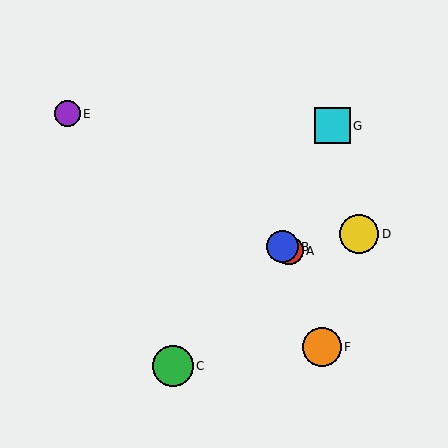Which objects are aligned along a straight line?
Objects A, B, E are aligned along a straight line.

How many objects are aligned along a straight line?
3 objects (A, B, E) are aligned along a straight line.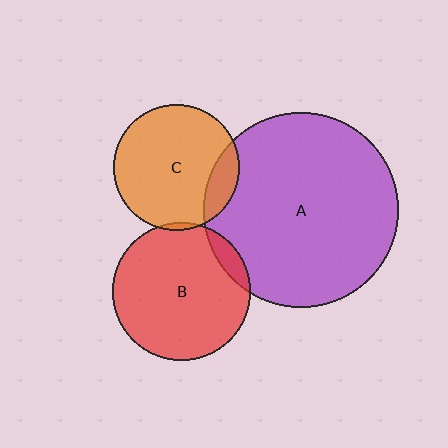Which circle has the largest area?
Circle A (purple).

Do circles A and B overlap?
Yes.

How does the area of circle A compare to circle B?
Approximately 2.0 times.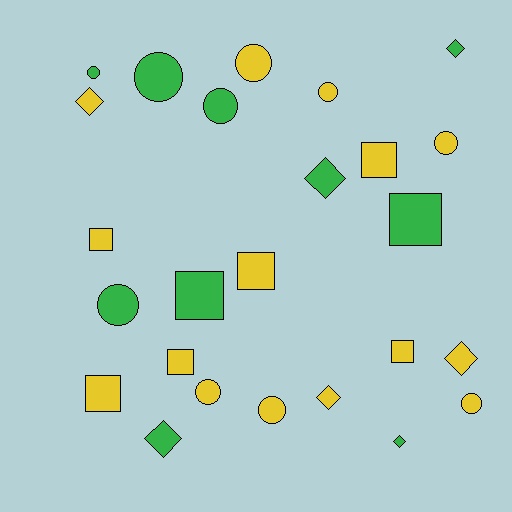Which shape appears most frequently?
Circle, with 10 objects.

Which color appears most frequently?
Yellow, with 15 objects.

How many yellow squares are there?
There are 6 yellow squares.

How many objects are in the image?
There are 25 objects.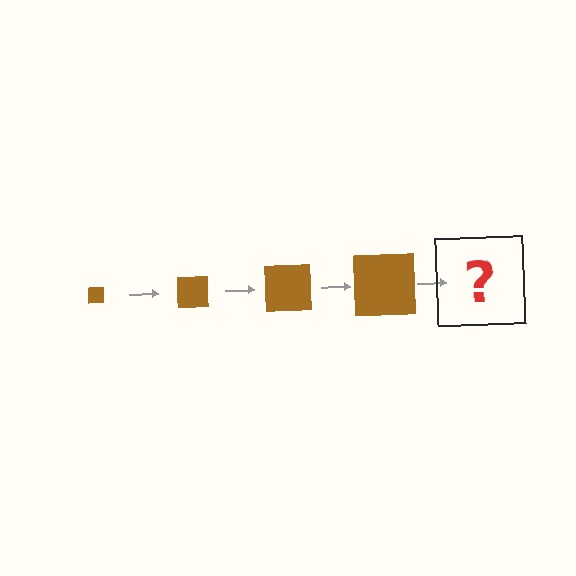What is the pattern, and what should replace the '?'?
The pattern is that the square gets progressively larger each step. The '?' should be a brown square, larger than the previous one.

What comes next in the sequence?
The next element should be a brown square, larger than the previous one.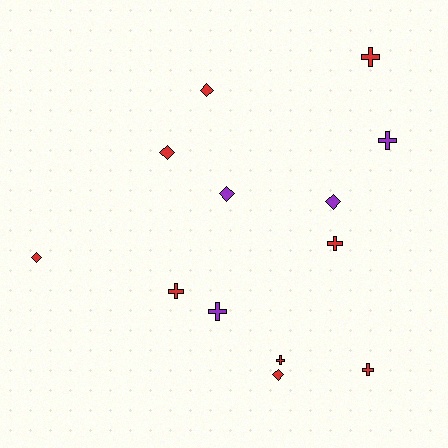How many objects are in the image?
There are 13 objects.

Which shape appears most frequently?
Cross, with 7 objects.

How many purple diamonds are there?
There are 2 purple diamonds.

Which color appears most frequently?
Red, with 9 objects.